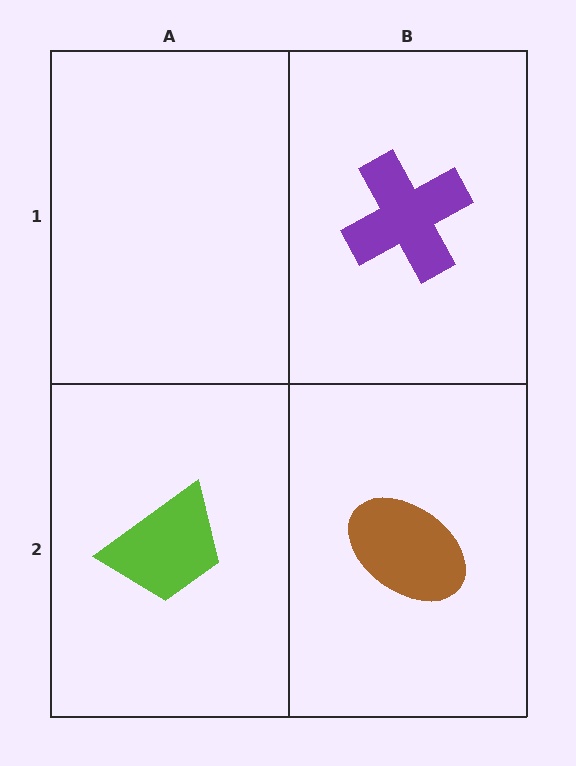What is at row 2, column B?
A brown ellipse.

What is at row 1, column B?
A purple cross.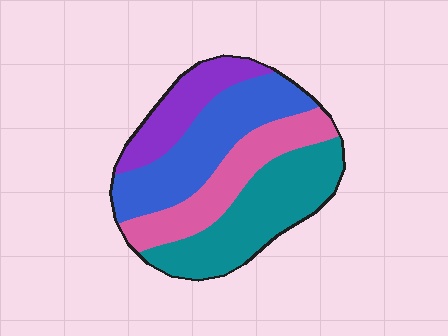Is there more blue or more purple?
Blue.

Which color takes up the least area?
Purple, at roughly 15%.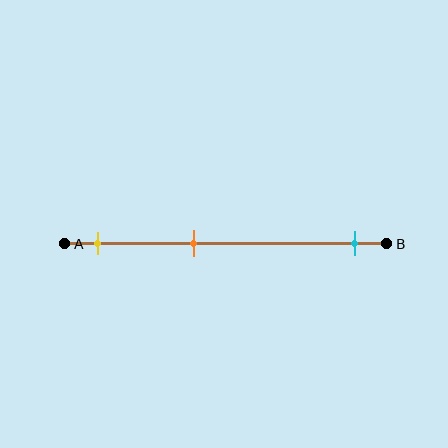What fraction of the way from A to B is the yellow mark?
The yellow mark is approximately 10% (0.1) of the way from A to B.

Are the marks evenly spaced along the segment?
No, the marks are not evenly spaced.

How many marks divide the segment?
There are 3 marks dividing the segment.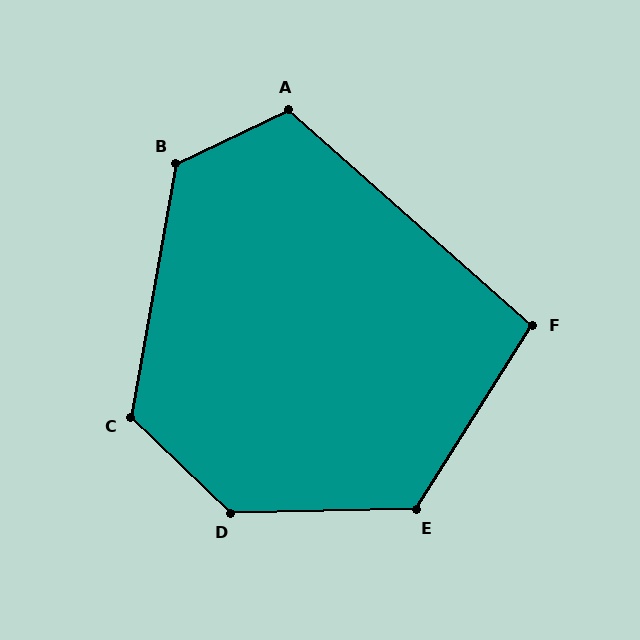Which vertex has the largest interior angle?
D, at approximately 135 degrees.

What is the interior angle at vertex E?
Approximately 123 degrees (obtuse).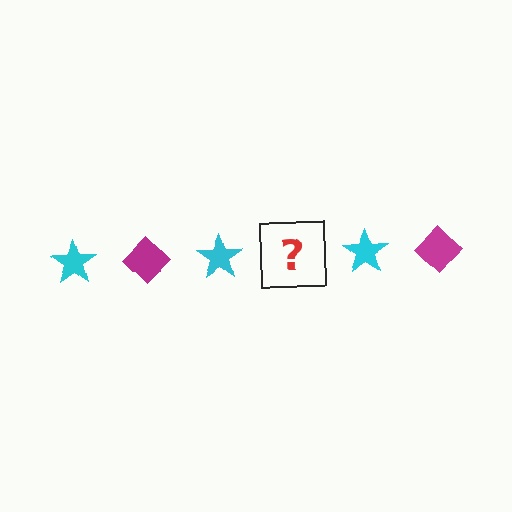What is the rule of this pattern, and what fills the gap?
The rule is that the pattern alternates between cyan star and magenta diamond. The gap should be filled with a magenta diamond.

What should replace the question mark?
The question mark should be replaced with a magenta diamond.